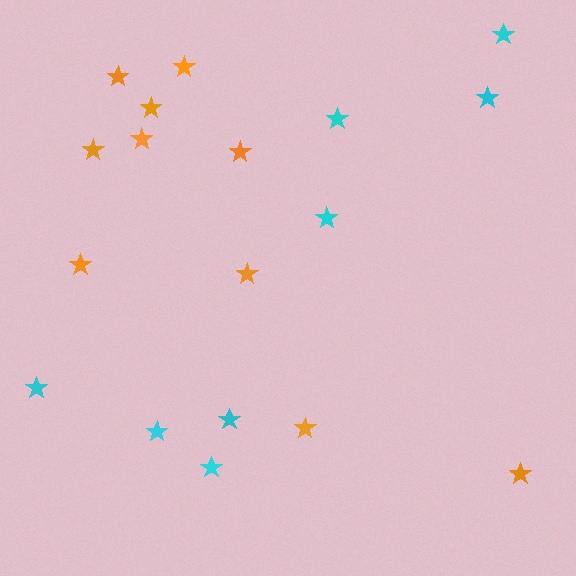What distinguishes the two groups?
There are 2 groups: one group of cyan stars (8) and one group of orange stars (10).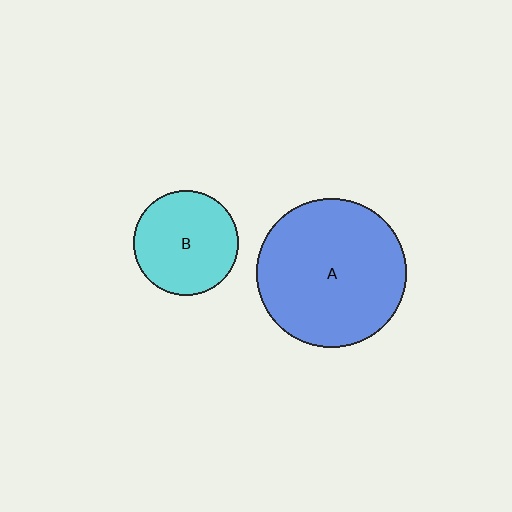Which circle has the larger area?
Circle A (blue).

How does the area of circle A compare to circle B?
Approximately 2.0 times.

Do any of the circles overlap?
No, none of the circles overlap.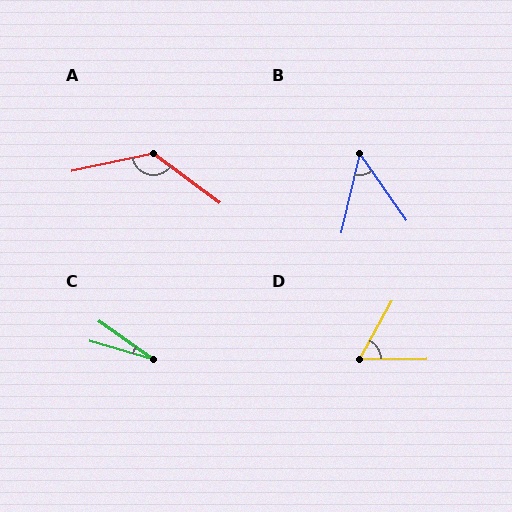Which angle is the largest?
A, at approximately 132 degrees.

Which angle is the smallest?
C, at approximately 20 degrees.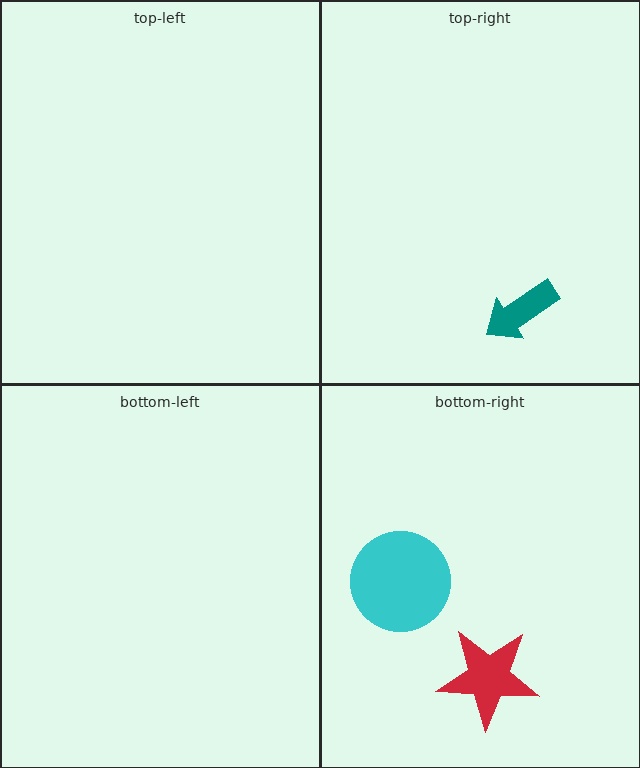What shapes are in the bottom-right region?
The red star, the cyan circle.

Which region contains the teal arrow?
The top-right region.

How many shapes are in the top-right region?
1.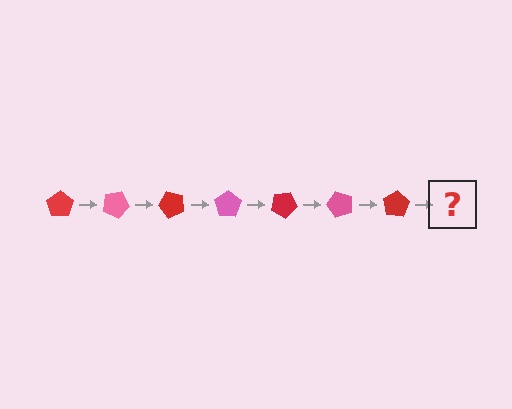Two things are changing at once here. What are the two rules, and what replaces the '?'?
The two rules are that it rotates 25 degrees each step and the color cycles through red and pink. The '?' should be a pink pentagon, rotated 175 degrees from the start.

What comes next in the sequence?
The next element should be a pink pentagon, rotated 175 degrees from the start.